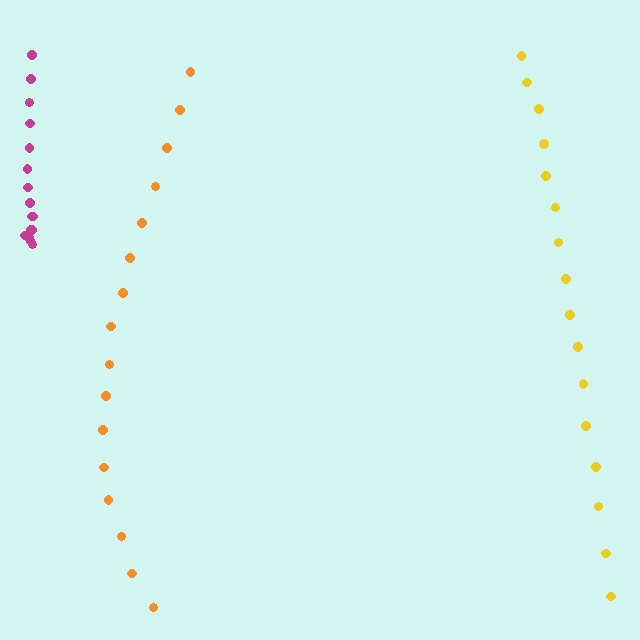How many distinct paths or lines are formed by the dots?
There are 3 distinct paths.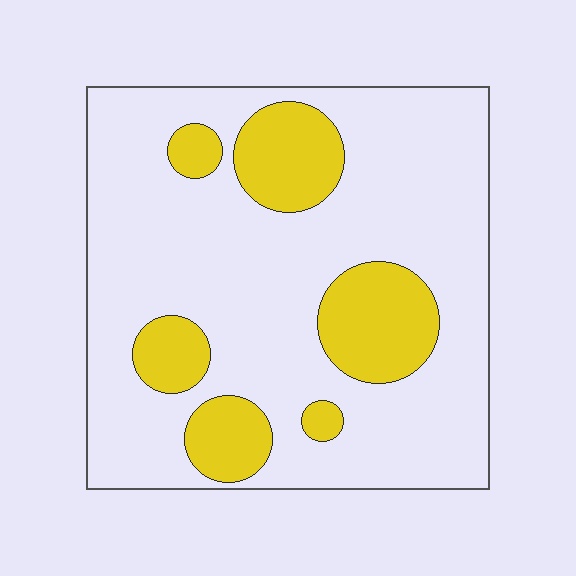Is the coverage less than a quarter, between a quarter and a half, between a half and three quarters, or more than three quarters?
Less than a quarter.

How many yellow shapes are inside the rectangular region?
6.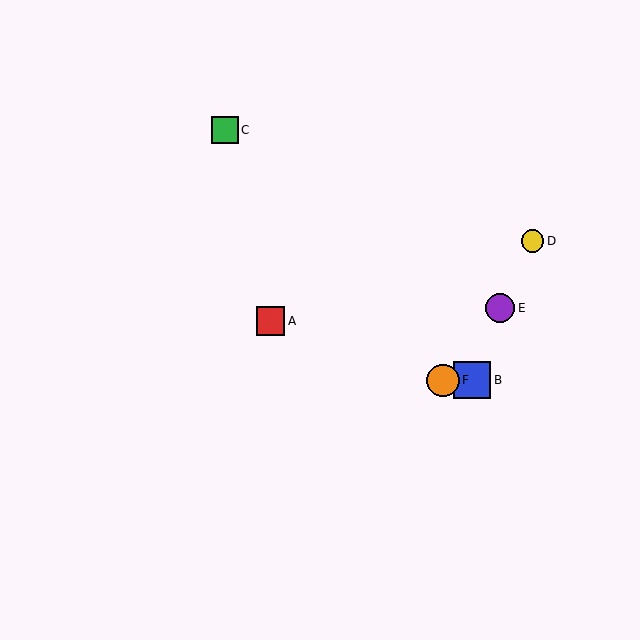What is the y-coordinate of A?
Object A is at y≈321.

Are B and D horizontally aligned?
No, B is at y≈380 and D is at y≈241.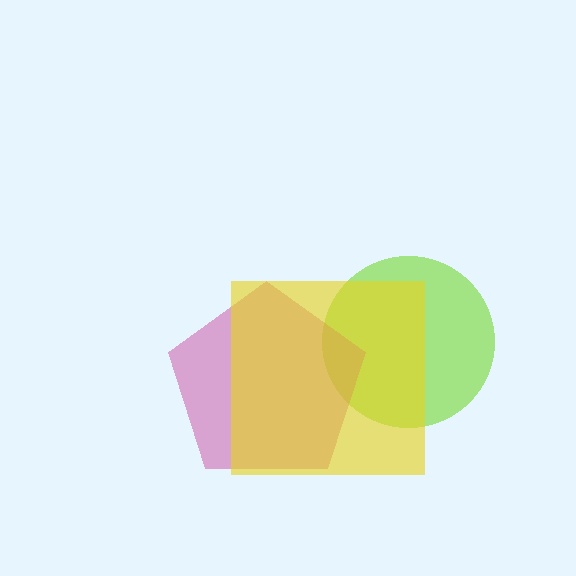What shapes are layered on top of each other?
The layered shapes are: a lime circle, a magenta pentagon, a yellow square.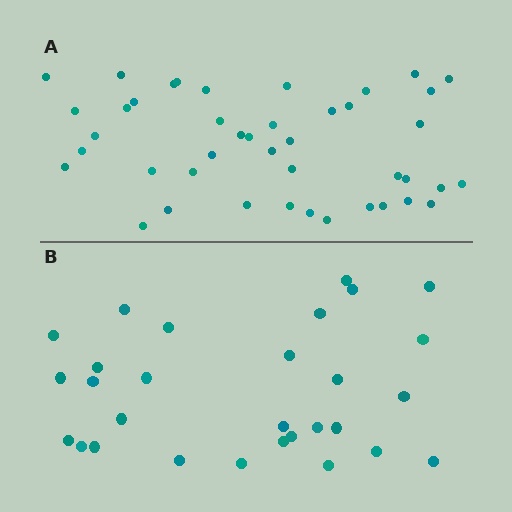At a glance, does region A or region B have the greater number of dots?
Region A (the top region) has more dots.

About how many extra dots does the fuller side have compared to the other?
Region A has approximately 15 more dots than region B.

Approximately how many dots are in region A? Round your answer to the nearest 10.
About 40 dots. (The exact count is 43, which rounds to 40.)